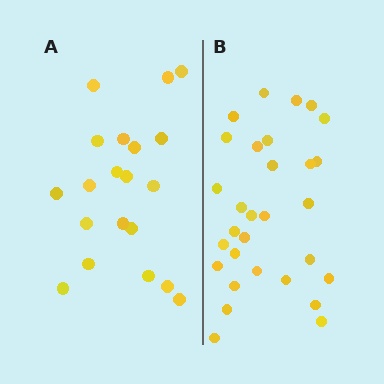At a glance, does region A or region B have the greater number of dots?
Region B (the right region) has more dots.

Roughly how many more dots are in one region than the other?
Region B has roughly 10 or so more dots than region A.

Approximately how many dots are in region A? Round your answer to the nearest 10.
About 20 dots.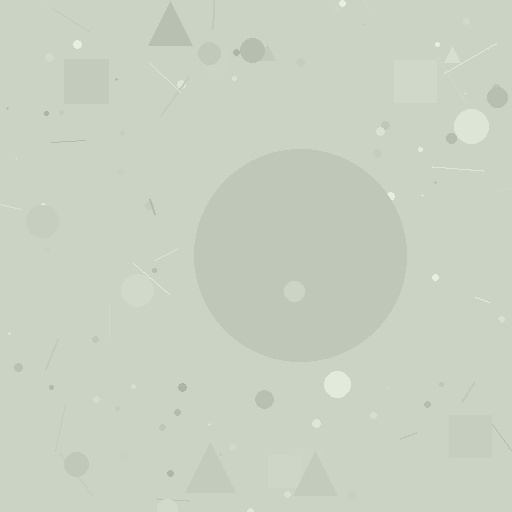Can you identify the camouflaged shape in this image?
The camouflaged shape is a circle.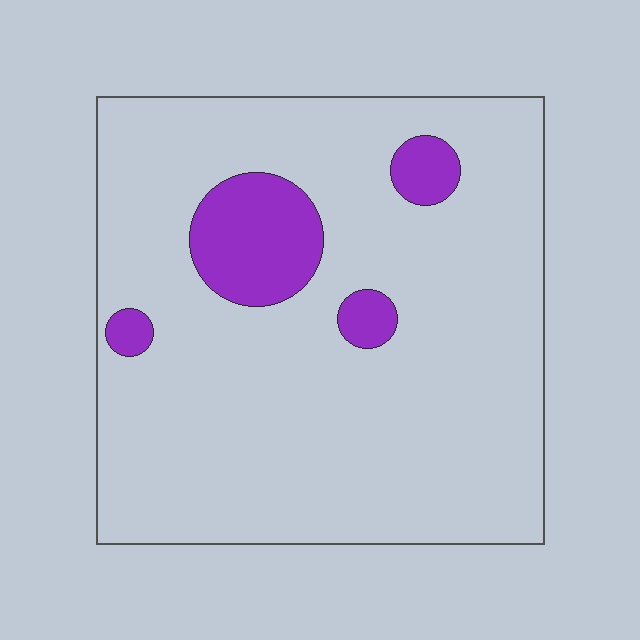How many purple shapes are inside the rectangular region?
4.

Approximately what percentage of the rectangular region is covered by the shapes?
Approximately 10%.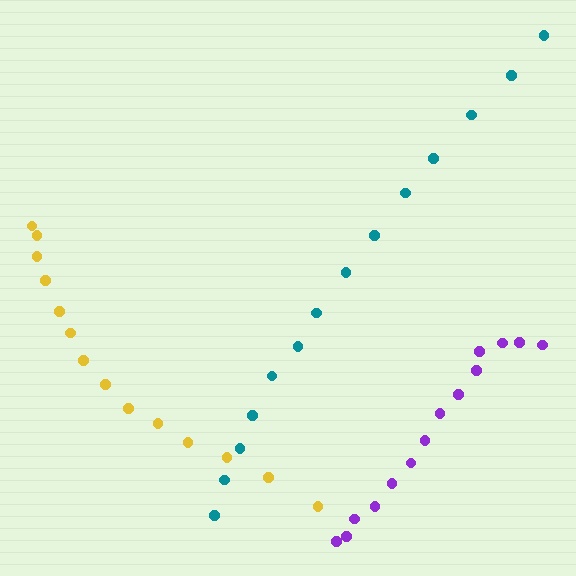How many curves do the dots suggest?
There are 3 distinct paths.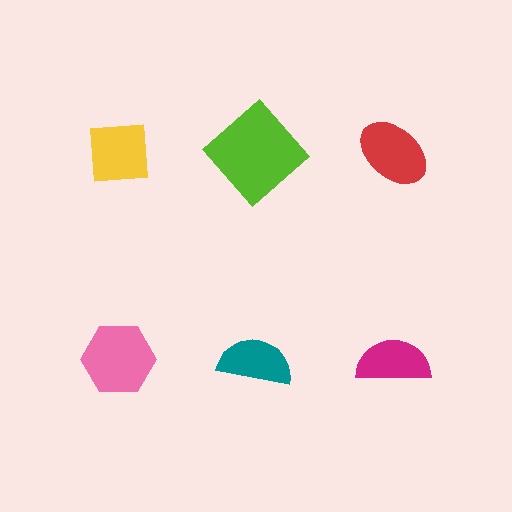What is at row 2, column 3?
A magenta semicircle.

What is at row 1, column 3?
A red ellipse.